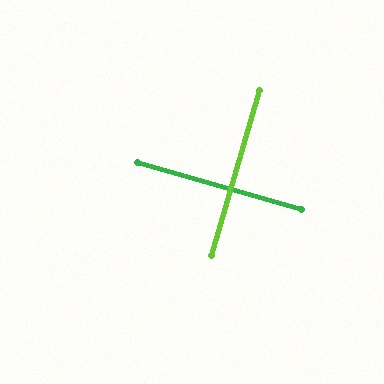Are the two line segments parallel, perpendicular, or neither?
Perpendicular — they meet at approximately 90°.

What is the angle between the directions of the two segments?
Approximately 90 degrees.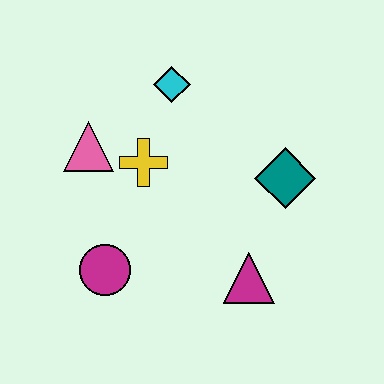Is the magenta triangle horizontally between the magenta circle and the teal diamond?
Yes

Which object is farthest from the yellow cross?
The magenta triangle is farthest from the yellow cross.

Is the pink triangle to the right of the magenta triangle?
No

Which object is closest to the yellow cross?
The pink triangle is closest to the yellow cross.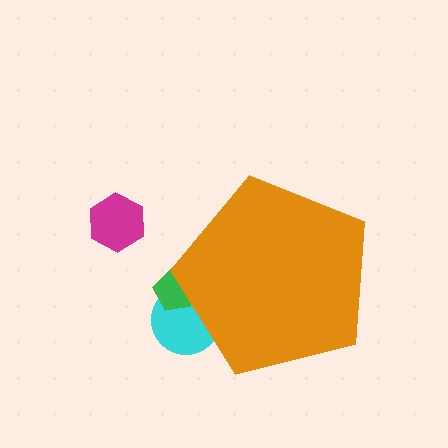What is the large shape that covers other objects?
An orange pentagon.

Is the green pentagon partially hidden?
Yes, the green pentagon is partially hidden behind the orange pentagon.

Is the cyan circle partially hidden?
Yes, the cyan circle is partially hidden behind the orange pentagon.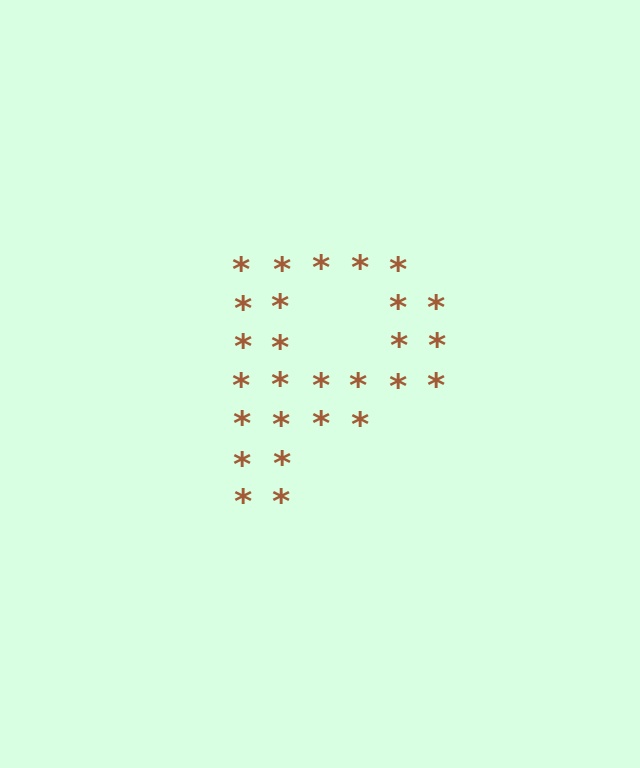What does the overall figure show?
The overall figure shows the letter P.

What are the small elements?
The small elements are asterisks.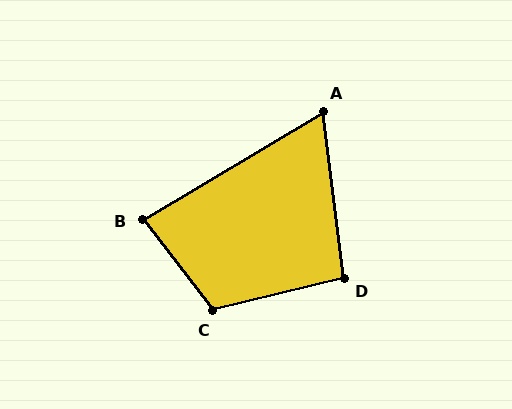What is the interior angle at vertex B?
Approximately 83 degrees (acute).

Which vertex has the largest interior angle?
C, at approximately 114 degrees.